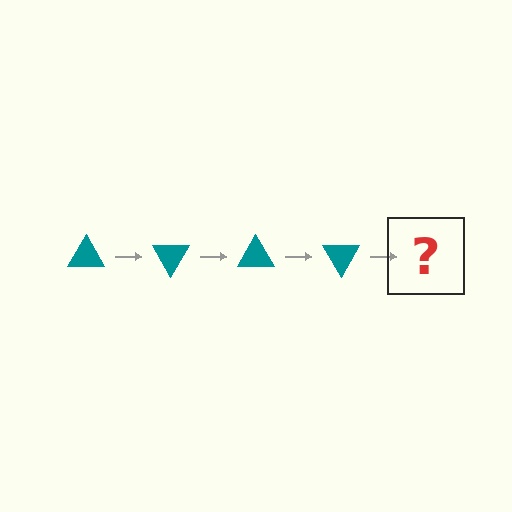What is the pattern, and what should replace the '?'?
The pattern is that the triangle rotates 60 degrees each step. The '?' should be a teal triangle rotated 240 degrees.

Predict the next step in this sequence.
The next step is a teal triangle rotated 240 degrees.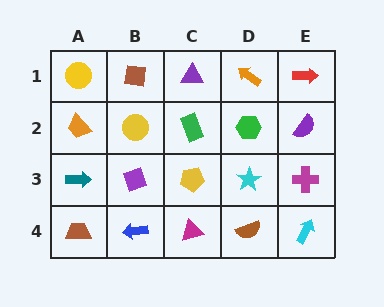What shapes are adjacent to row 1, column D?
A green hexagon (row 2, column D), a purple triangle (row 1, column C), a red arrow (row 1, column E).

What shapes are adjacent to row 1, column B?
A yellow circle (row 2, column B), a yellow circle (row 1, column A), a purple triangle (row 1, column C).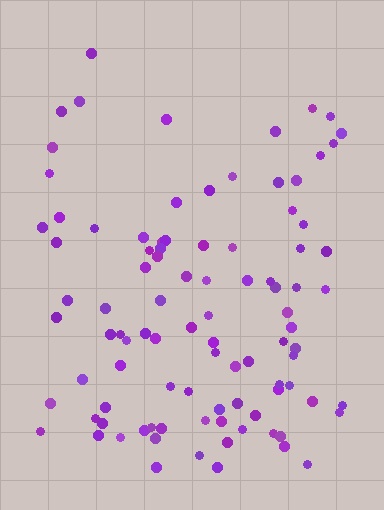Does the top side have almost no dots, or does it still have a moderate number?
Still a moderate number, just noticeably fewer than the bottom.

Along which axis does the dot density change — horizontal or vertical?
Vertical.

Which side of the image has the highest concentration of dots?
The bottom.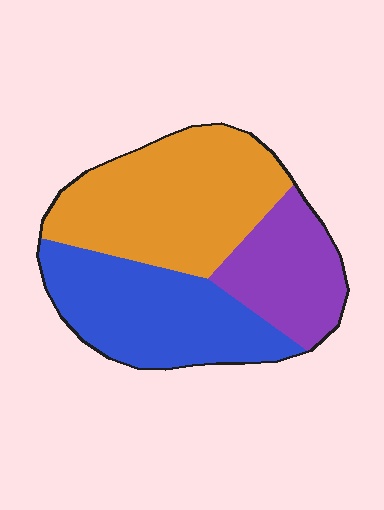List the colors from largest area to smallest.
From largest to smallest: orange, blue, purple.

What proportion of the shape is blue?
Blue covers about 35% of the shape.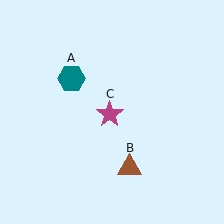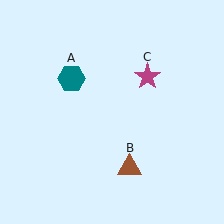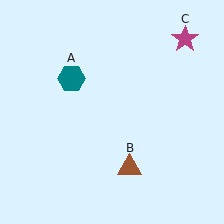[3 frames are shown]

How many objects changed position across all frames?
1 object changed position: magenta star (object C).